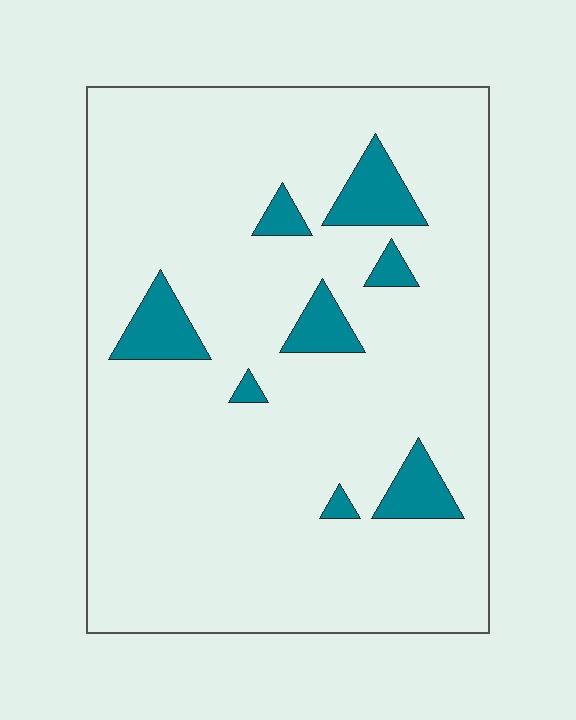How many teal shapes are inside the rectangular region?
8.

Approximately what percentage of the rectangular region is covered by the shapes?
Approximately 10%.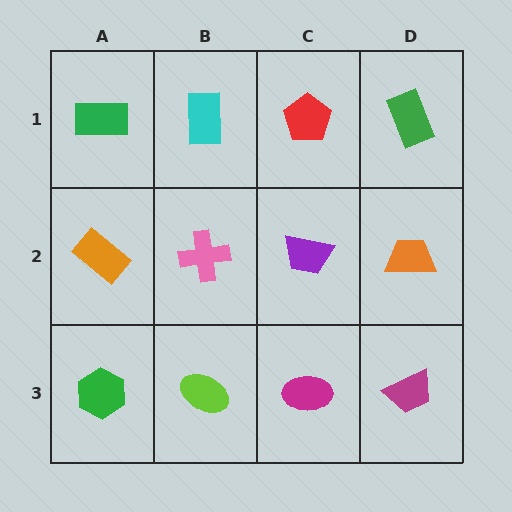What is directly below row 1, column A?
An orange rectangle.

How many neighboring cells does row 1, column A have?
2.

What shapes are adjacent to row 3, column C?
A purple trapezoid (row 2, column C), a lime ellipse (row 3, column B), a magenta trapezoid (row 3, column D).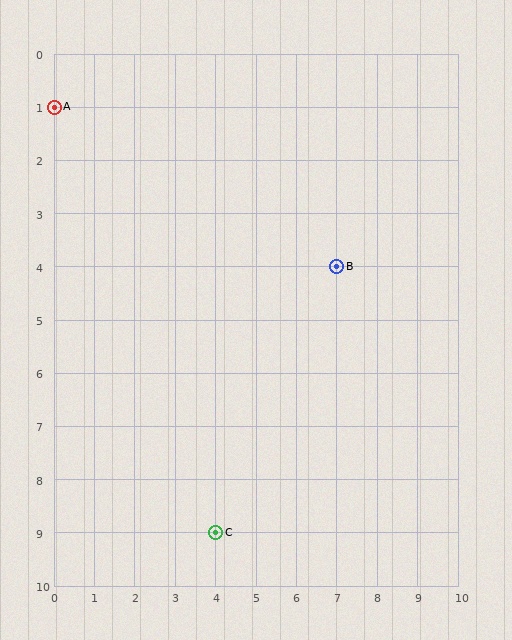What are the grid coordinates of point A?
Point A is at grid coordinates (0, 1).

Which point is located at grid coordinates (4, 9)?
Point C is at (4, 9).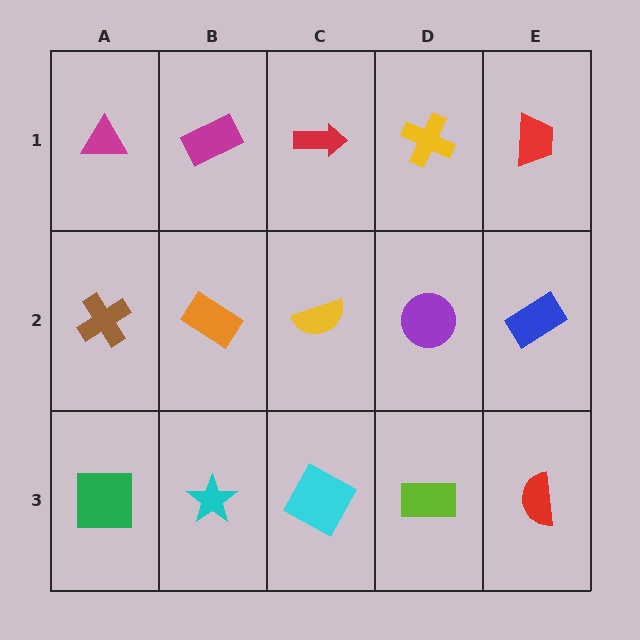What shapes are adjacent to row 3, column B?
An orange rectangle (row 2, column B), a green square (row 3, column A), a cyan square (row 3, column C).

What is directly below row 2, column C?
A cyan square.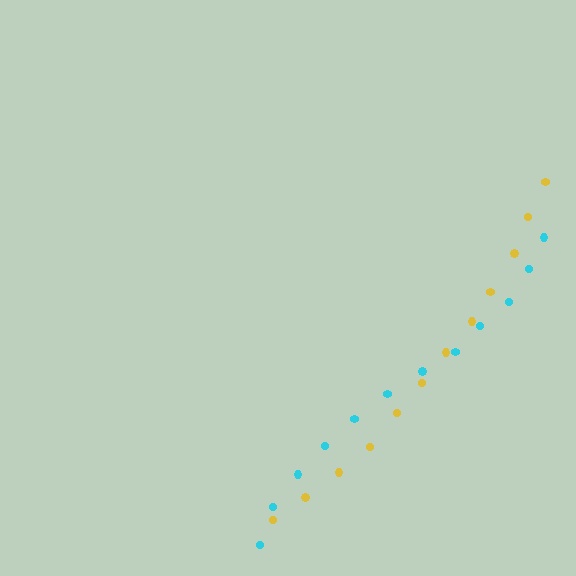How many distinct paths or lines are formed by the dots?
There are 2 distinct paths.